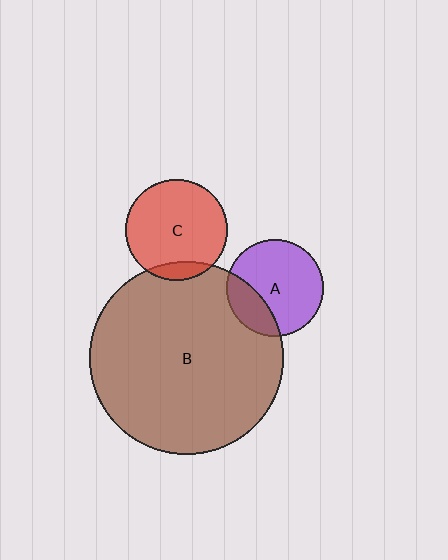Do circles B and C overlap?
Yes.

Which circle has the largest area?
Circle B (brown).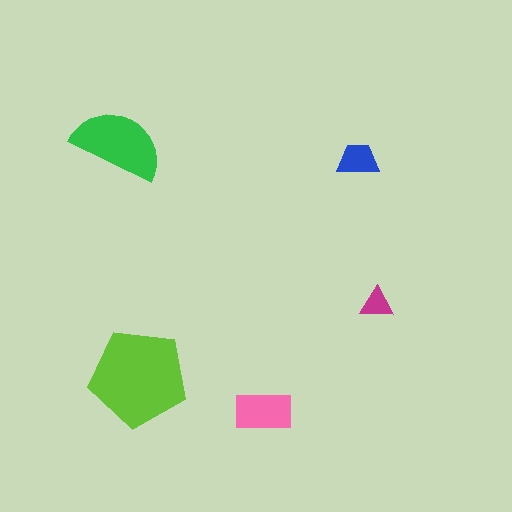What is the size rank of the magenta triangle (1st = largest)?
5th.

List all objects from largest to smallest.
The lime pentagon, the green semicircle, the pink rectangle, the blue trapezoid, the magenta triangle.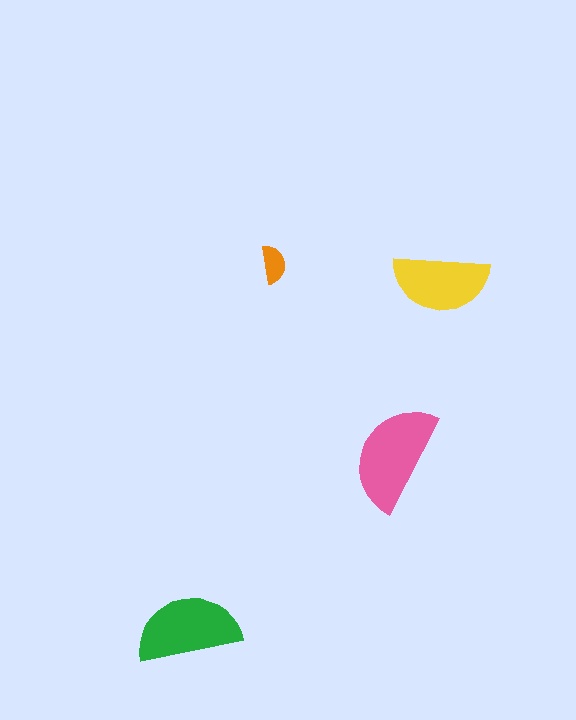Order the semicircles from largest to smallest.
the pink one, the green one, the yellow one, the orange one.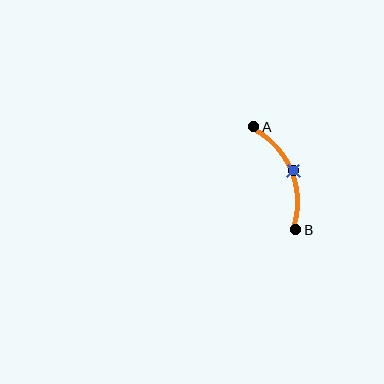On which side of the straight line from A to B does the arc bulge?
The arc bulges to the right of the straight line connecting A and B.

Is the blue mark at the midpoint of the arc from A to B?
Yes. The blue mark lies on the arc at equal arc-length from both A and B — it is the arc midpoint.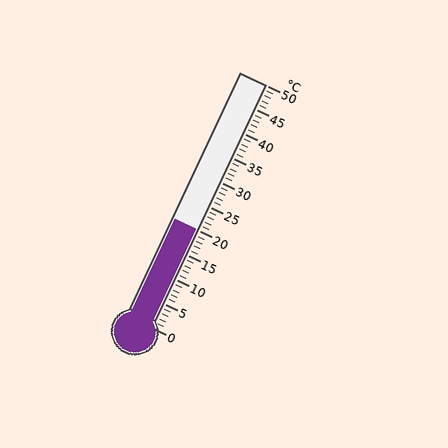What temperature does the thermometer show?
The thermometer shows approximately 20°C.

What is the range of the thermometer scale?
The thermometer scale ranges from 0°C to 50°C.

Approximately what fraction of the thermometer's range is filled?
The thermometer is filled to approximately 40% of its range.